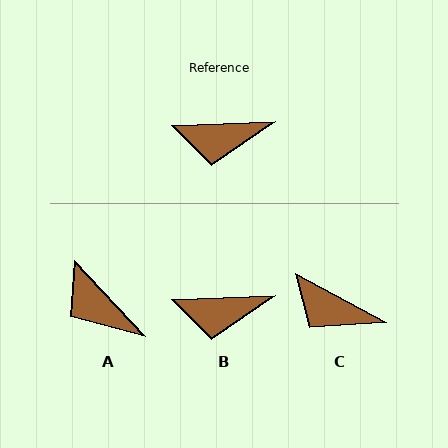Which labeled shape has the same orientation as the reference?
B.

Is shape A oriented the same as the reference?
No, it is off by about 50 degrees.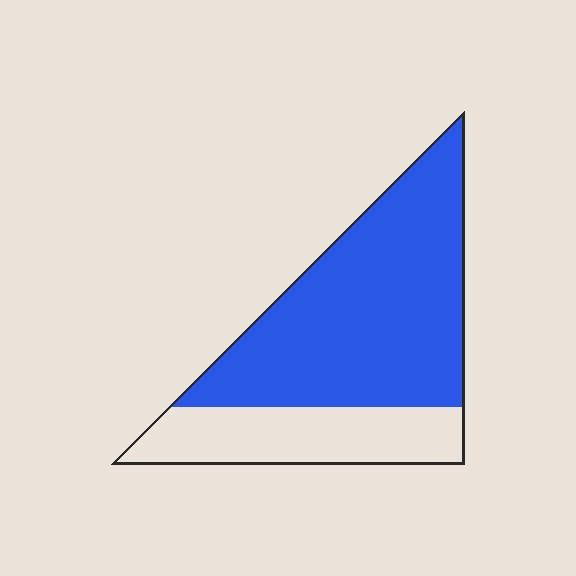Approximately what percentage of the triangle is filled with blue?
Approximately 70%.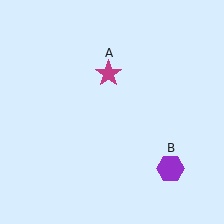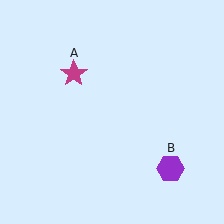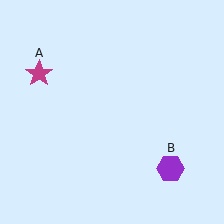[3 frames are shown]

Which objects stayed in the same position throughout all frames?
Purple hexagon (object B) remained stationary.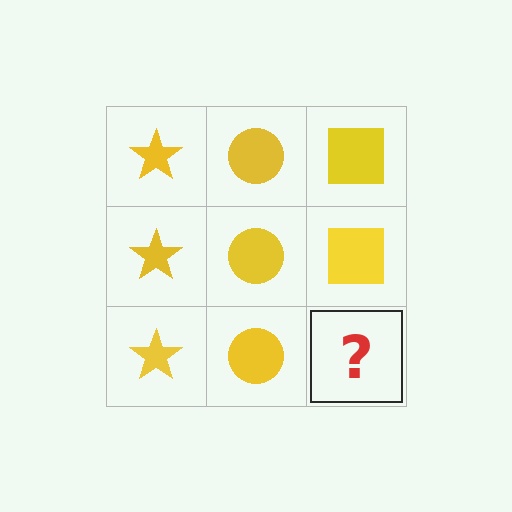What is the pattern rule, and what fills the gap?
The rule is that each column has a consistent shape. The gap should be filled with a yellow square.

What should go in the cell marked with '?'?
The missing cell should contain a yellow square.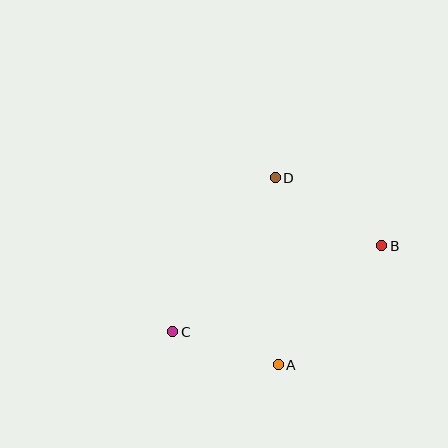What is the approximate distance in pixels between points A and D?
The distance between A and D is approximately 187 pixels.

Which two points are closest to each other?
Points A and C are closest to each other.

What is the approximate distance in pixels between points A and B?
The distance between A and B is approximately 158 pixels.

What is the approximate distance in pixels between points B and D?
The distance between B and D is approximately 126 pixels.